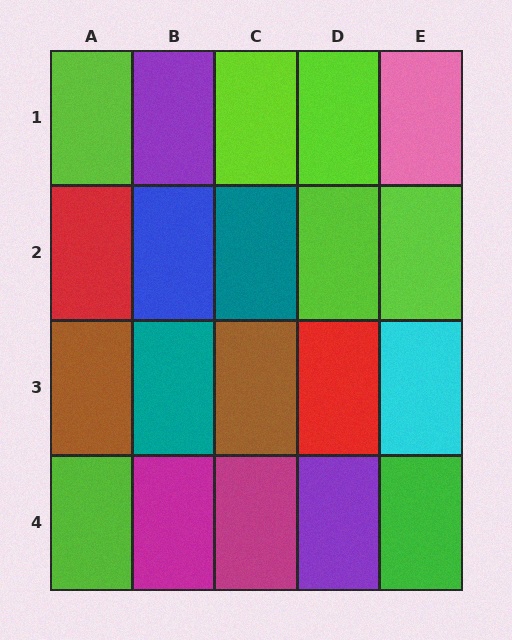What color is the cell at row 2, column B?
Blue.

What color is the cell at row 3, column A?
Brown.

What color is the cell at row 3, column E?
Cyan.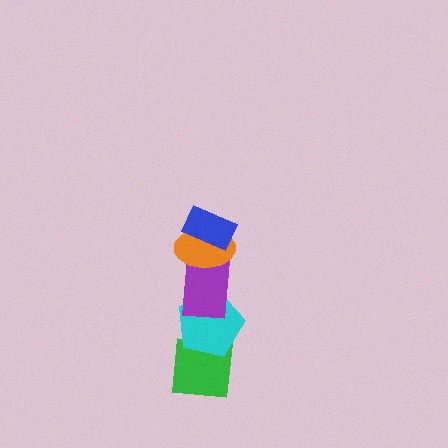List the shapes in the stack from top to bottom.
From top to bottom: the blue rectangle, the orange ellipse, the purple rectangle, the cyan pentagon, the green square.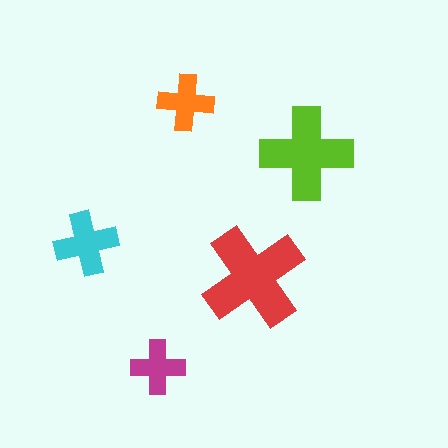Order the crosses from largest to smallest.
the red one, the lime one, the cyan one, the orange one, the magenta one.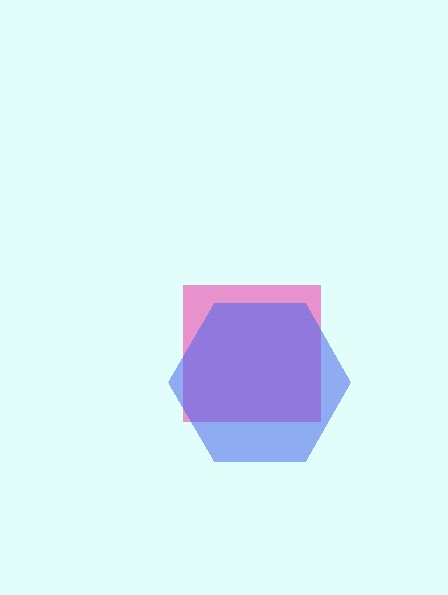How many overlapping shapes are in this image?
There are 2 overlapping shapes in the image.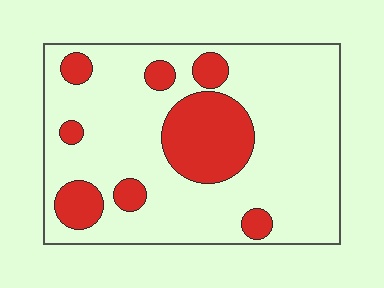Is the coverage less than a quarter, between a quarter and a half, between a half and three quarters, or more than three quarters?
Less than a quarter.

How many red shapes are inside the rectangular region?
8.